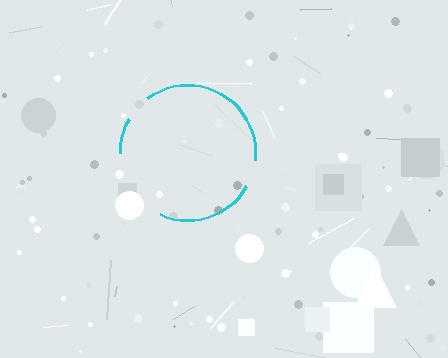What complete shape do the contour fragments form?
The contour fragments form a circle.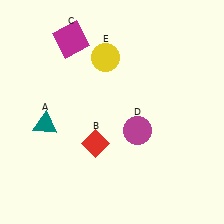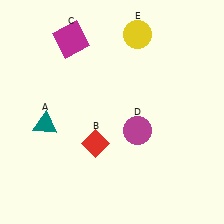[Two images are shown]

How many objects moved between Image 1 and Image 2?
1 object moved between the two images.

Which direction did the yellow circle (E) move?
The yellow circle (E) moved right.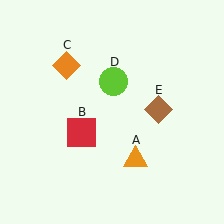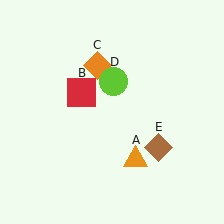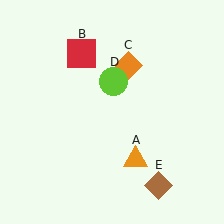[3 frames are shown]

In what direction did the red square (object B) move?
The red square (object B) moved up.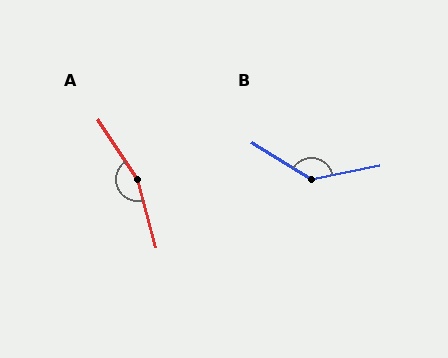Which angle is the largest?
A, at approximately 161 degrees.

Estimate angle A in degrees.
Approximately 161 degrees.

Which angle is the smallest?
B, at approximately 137 degrees.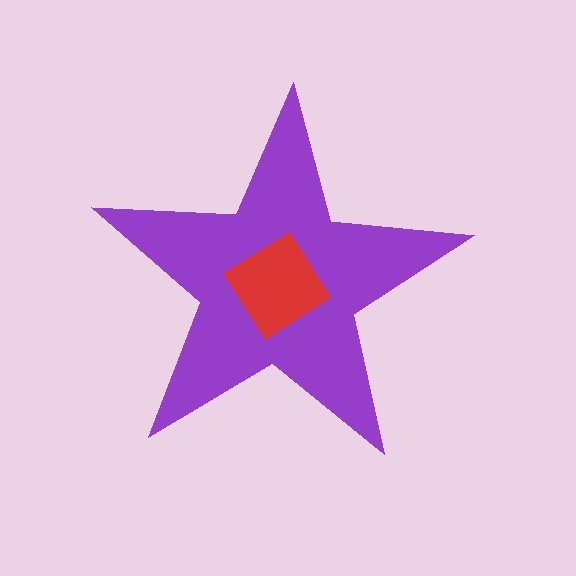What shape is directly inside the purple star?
The red diamond.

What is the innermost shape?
The red diamond.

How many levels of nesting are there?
2.